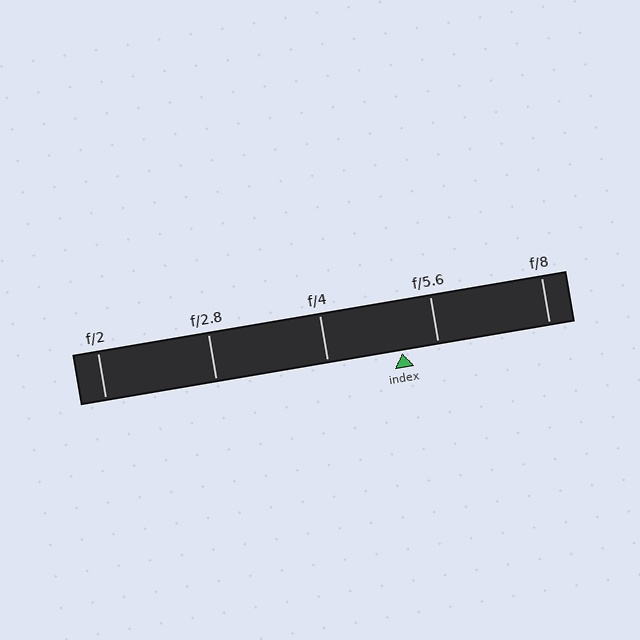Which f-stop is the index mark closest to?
The index mark is closest to f/5.6.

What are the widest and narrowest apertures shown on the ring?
The widest aperture shown is f/2 and the narrowest is f/8.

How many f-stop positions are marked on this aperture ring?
There are 5 f-stop positions marked.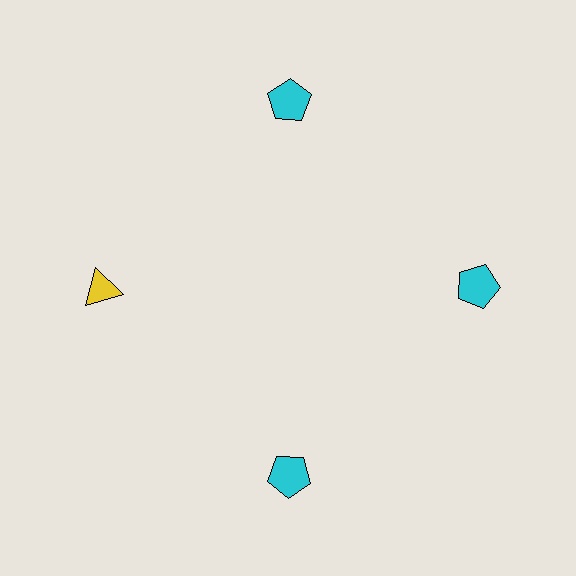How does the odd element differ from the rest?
It differs in both color (yellow instead of cyan) and shape (triangle instead of pentagon).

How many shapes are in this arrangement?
There are 4 shapes arranged in a ring pattern.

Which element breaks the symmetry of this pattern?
The yellow triangle at roughly the 9 o'clock position breaks the symmetry. All other shapes are cyan pentagons.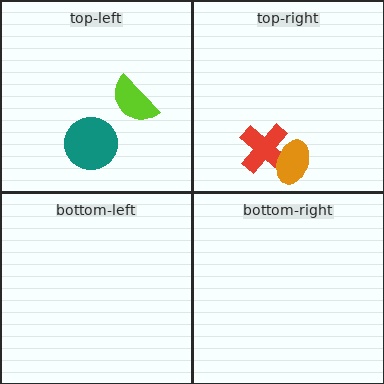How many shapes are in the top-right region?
2.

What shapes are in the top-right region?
The red cross, the orange ellipse.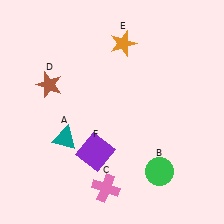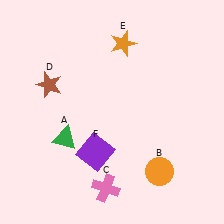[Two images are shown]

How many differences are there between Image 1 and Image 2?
There are 2 differences between the two images.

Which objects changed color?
A changed from teal to green. B changed from green to orange.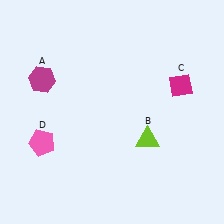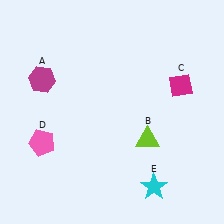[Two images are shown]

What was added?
A cyan star (E) was added in Image 2.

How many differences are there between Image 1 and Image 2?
There is 1 difference between the two images.